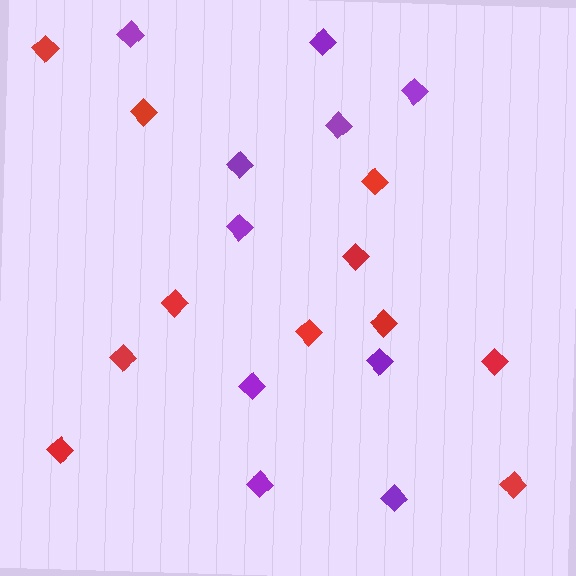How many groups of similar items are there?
There are 2 groups: one group of purple diamonds (10) and one group of red diamonds (11).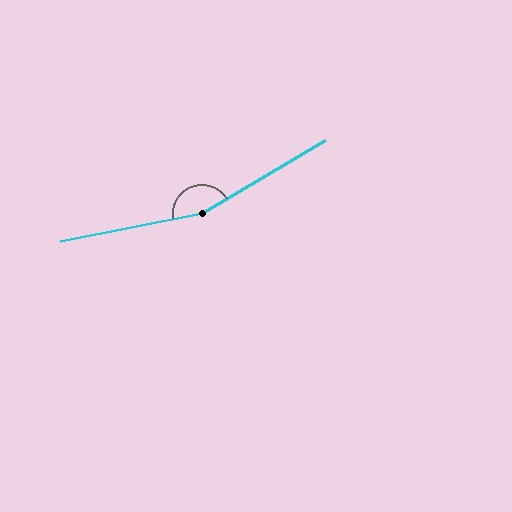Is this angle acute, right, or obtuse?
It is obtuse.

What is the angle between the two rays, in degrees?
Approximately 161 degrees.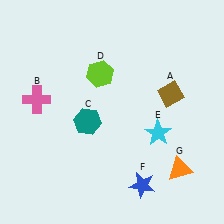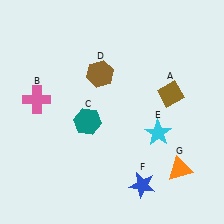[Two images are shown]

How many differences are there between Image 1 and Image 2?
There is 1 difference between the two images.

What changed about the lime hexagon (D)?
In Image 1, D is lime. In Image 2, it changed to brown.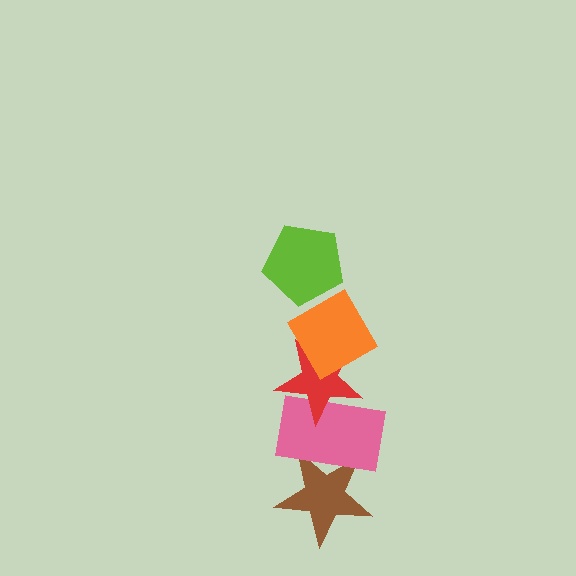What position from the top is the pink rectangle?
The pink rectangle is 4th from the top.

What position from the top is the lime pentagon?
The lime pentagon is 1st from the top.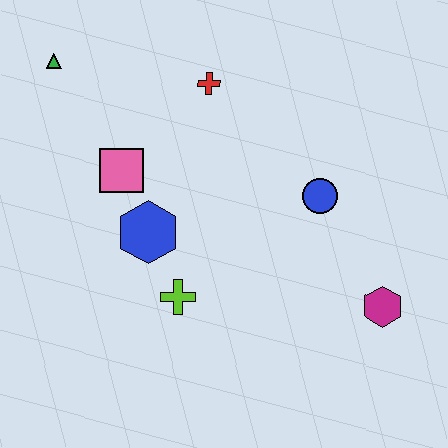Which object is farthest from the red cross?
The magenta hexagon is farthest from the red cross.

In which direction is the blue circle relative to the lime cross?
The blue circle is to the right of the lime cross.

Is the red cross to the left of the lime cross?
No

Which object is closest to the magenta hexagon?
The blue circle is closest to the magenta hexagon.